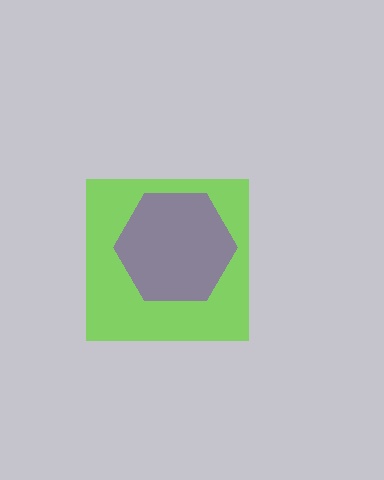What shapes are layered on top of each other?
The layered shapes are: a lime square, a purple hexagon.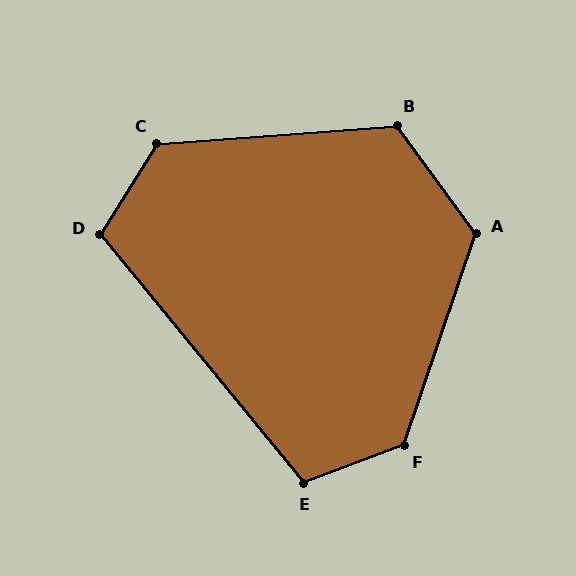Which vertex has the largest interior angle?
F, at approximately 129 degrees.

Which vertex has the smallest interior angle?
E, at approximately 109 degrees.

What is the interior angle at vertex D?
Approximately 109 degrees (obtuse).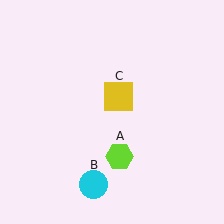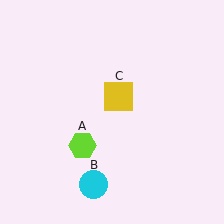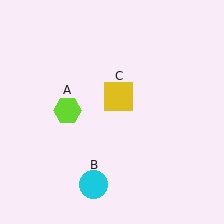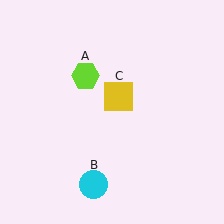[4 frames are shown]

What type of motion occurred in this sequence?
The lime hexagon (object A) rotated clockwise around the center of the scene.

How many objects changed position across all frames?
1 object changed position: lime hexagon (object A).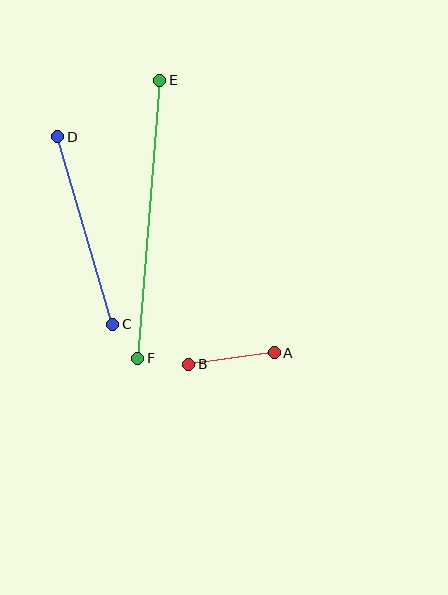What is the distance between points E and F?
The distance is approximately 279 pixels.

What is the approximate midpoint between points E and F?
The midpoint is at approximately (149, 219) pixels.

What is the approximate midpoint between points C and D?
The midpoint is at approximately (85, 230) pixels.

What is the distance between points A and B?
The distance is approximately 86 pixels.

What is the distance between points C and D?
The distance is approximately 195 pixels.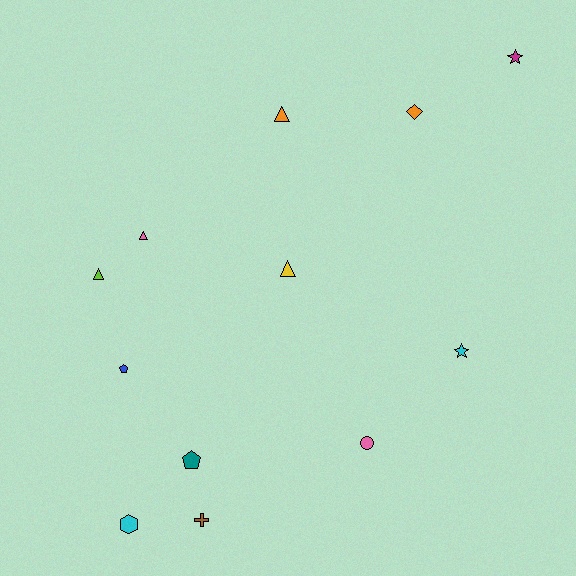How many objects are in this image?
There are 12 objects.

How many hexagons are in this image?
There is 1 hexagon.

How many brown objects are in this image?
There is 1 brown object.